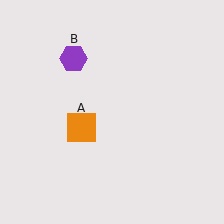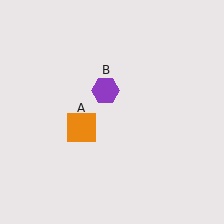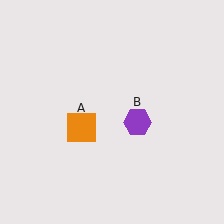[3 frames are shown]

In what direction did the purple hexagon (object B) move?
The purple hexagon (object B) moved down and to the right.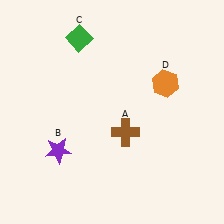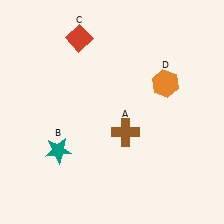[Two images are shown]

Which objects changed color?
B changed from purple to teal. C changed from green to red.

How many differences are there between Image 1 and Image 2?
There are 2 differences between the two images.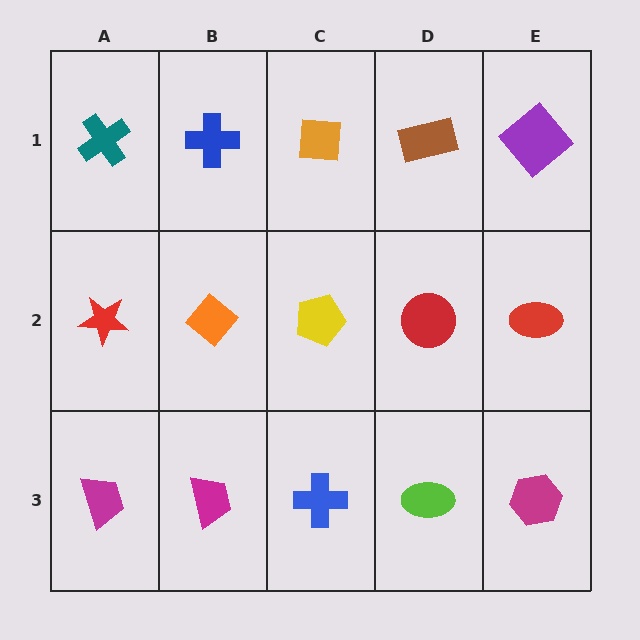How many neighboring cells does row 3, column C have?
3.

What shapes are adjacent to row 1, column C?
A yellow pentagon (row 2, column C), a blue cross (row 1, column B), a brown rectangle (row 1, column D).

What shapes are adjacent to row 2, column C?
An orange square (row 1, column C), a blue cross (row 3, column C), an orange diamond (row 2, column B), a red circle (row 2, column D).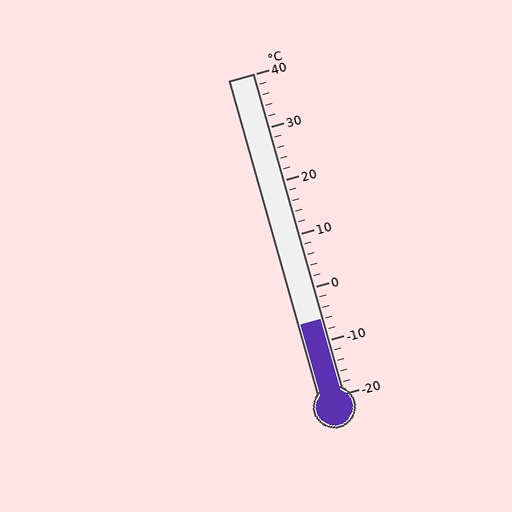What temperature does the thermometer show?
The thermometer shows approximately -6°C.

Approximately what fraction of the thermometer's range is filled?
The thermometer is filled to approximately 25% of its range.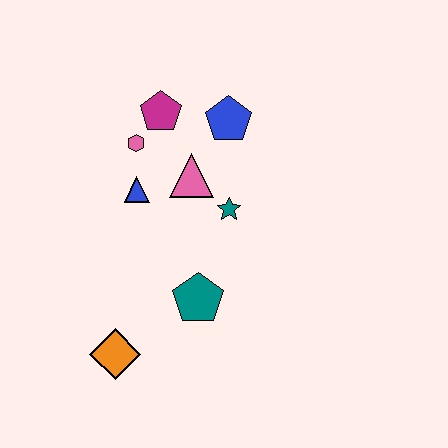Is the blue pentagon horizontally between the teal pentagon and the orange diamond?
No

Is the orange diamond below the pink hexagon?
Yes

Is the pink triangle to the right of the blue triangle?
Yes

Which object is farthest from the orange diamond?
The blue pentagon is farthest from the orange diamond.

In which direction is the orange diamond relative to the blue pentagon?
The orange diamond is below the blue pentagon.